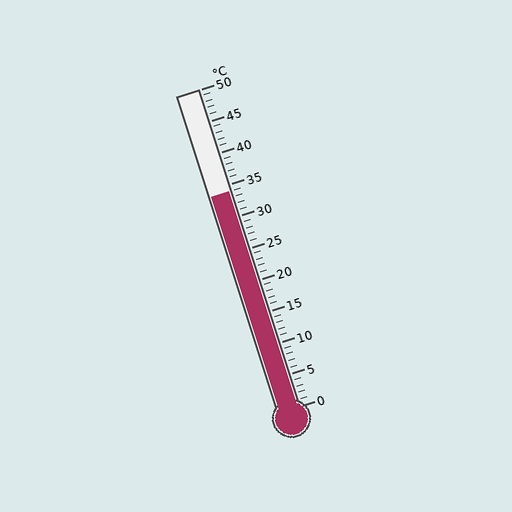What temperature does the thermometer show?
The thermometer shows approximately 34°C.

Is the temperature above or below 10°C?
The temperature is above 10°C.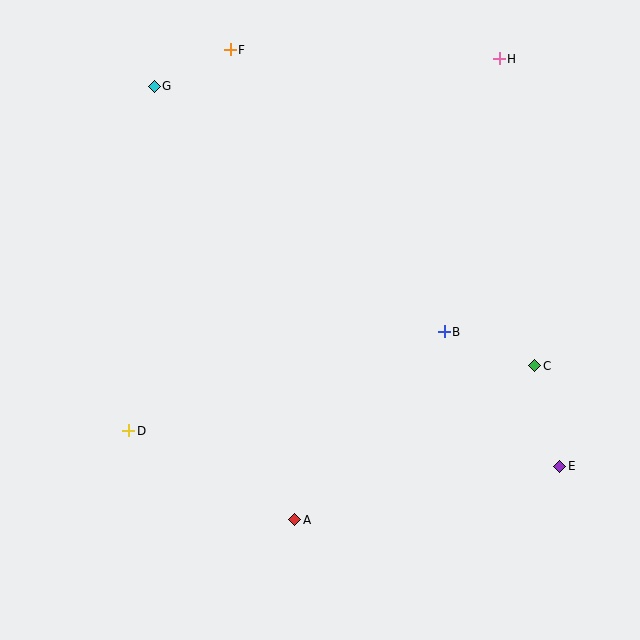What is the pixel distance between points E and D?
The distance between E and D is 432 pixels.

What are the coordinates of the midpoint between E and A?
The midpoint between E and A is at (427, 493).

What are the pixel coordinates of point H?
Point H is at (499, 59).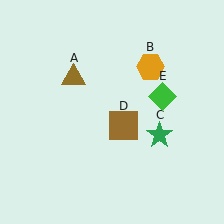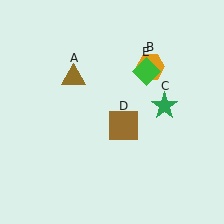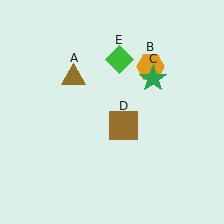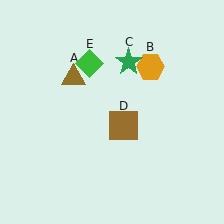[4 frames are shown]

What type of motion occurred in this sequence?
The green star (object C), green diamond (object E) rotated counterclockwise around the center of the scene.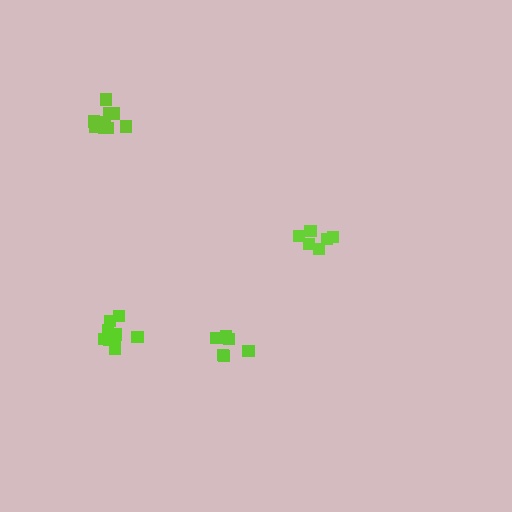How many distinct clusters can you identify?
There are 4 distinct clusters.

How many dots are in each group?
Group 1: 6 dots, Group 2: 9 dots, Group 3: 9 dots, Group 4: 6 dots (30 total).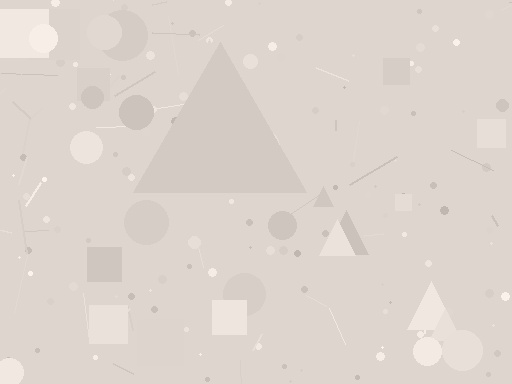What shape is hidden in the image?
A triangle is hidden in the image.